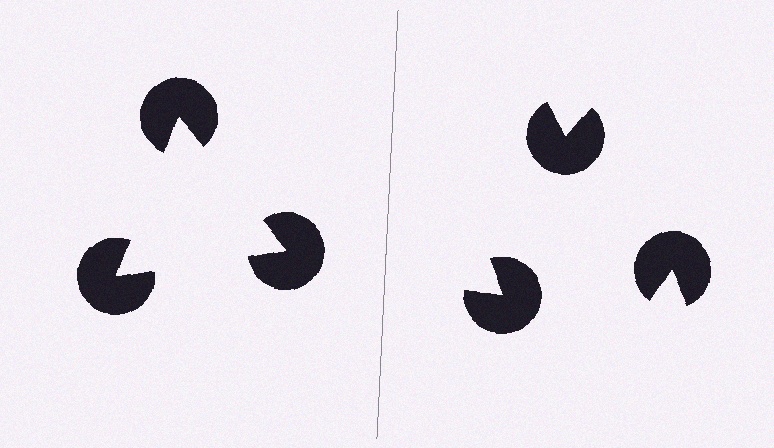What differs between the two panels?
The pac-man discs are positioned identically on both sides; only the wedge orientations differ. On the left they align to a triangle; on the right they are misaligned.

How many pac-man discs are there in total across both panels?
6 — 3 on each side.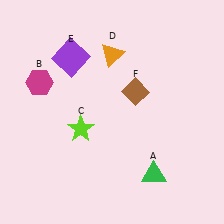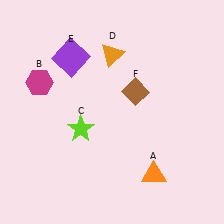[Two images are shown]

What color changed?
The triangle (A) changed from green in Image 1 to orange in Image 2.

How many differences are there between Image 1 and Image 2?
There is 1 difference between the two images.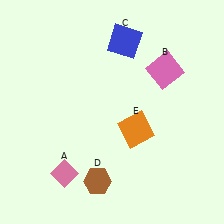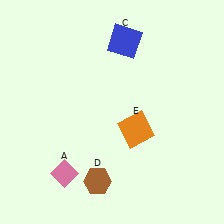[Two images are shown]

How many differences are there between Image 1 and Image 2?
There is 1 difference between the two images.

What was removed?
The pink square (B) was removed in Image 2.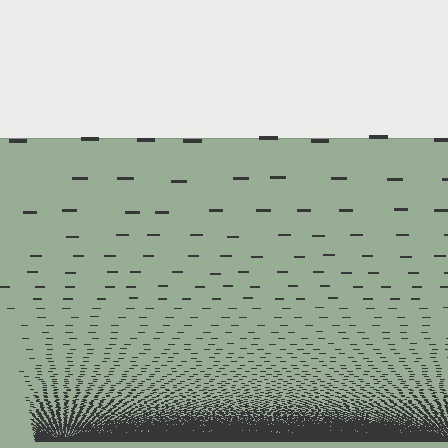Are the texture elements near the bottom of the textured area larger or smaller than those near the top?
Smaller. The gradient is inverted — elements near the bottom are smaller and denser.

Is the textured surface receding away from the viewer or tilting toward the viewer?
The surface appears to tilt toward the viewer. Texture elements get larger and sparser toward the top.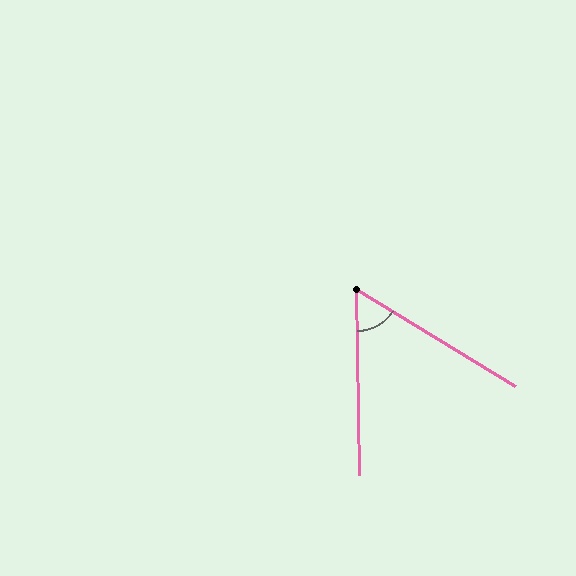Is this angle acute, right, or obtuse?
It is acute.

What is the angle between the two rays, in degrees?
Approximately 58 degrees.